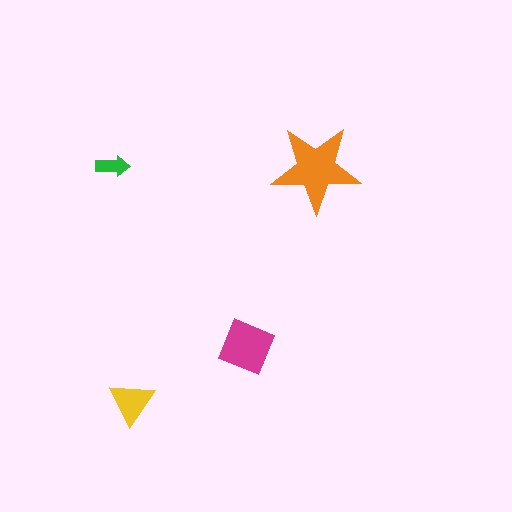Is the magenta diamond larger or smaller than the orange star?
Smaller.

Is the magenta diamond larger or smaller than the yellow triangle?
Larger.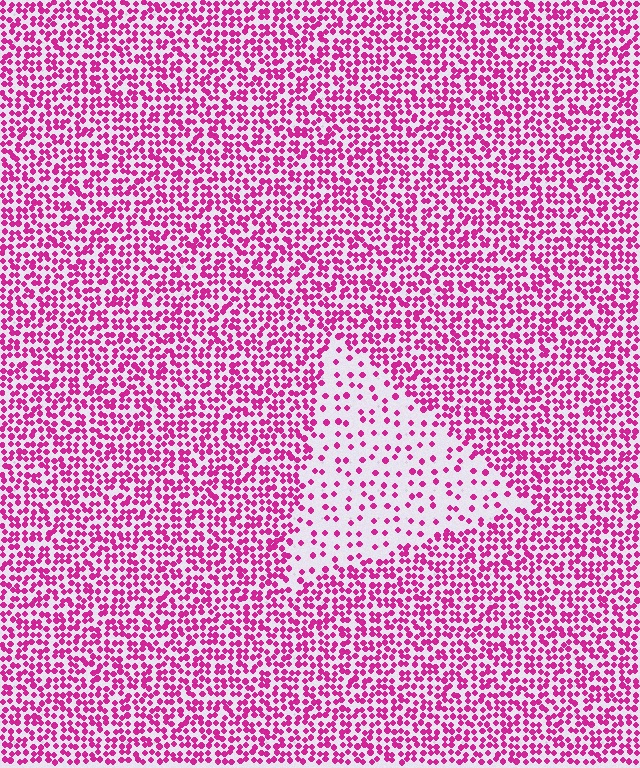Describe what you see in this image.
The image contains small magenta elements arranged at two different densities. A triangle-shaped region is visible where the elements are less densely packed than the surrounding area.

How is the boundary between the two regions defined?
The boundary is defined by a change in element density (approximately 2.8x ratio). All elements are the same color, size, and shape.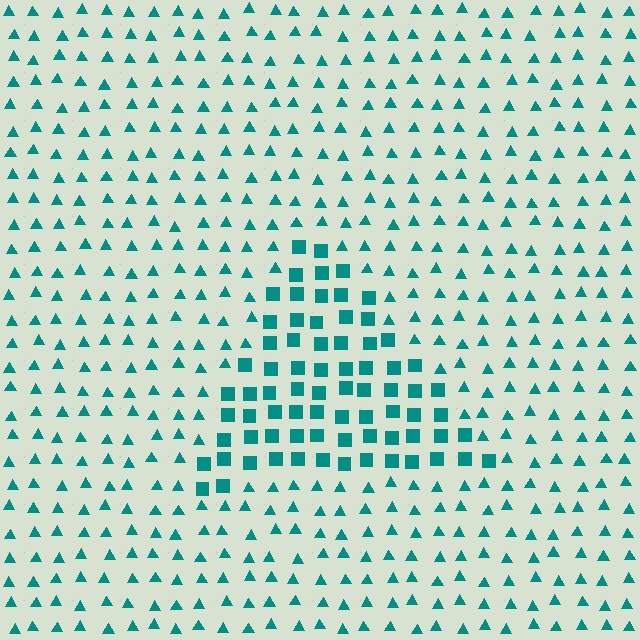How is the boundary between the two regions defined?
The boundary is defined by a change in element shape: squares inside vs. triangles outside. All elements share the same color and spacing.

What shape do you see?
I see a triangle.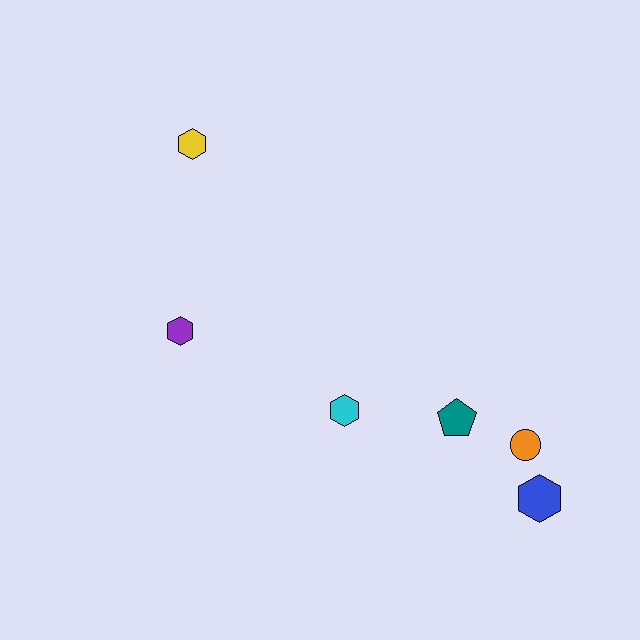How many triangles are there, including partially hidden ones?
There are no triangles.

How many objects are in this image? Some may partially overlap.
There are 6 objects.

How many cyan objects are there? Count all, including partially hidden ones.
There is 1 cyan object.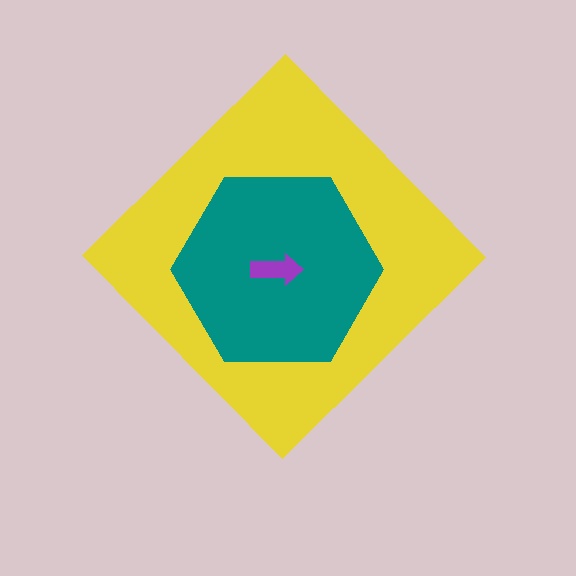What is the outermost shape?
The yellow diamond.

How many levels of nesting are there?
3.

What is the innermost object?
The purple arrow.